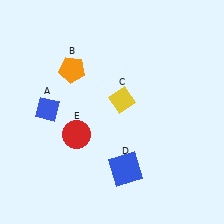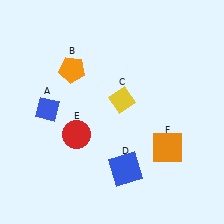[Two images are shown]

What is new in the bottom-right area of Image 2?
An orange square (F) was added in the bottom-right area of Image 2.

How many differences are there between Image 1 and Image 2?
There is 1 difference between the two images.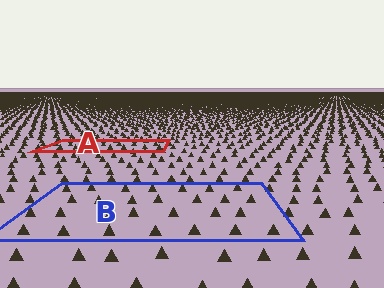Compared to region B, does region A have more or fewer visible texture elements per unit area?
Region A has more texture elements per unit area — they are packed more densely because it is farther away.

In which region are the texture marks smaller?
The texture marks are smaller in region A, because it is farther away.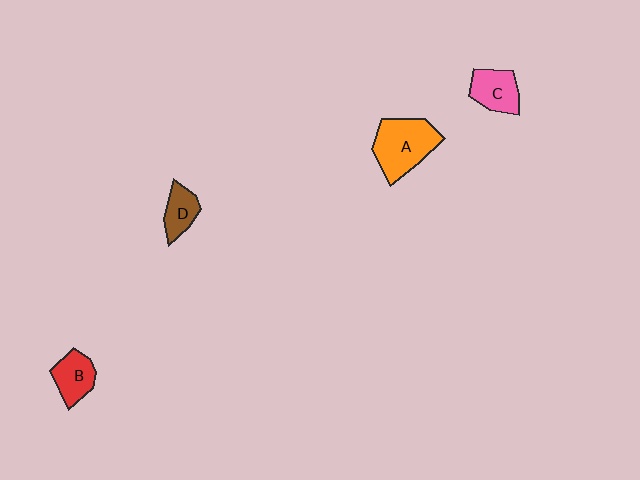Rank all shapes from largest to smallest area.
From largest to smallest: A (orange), C (pink), B (red), D (brown).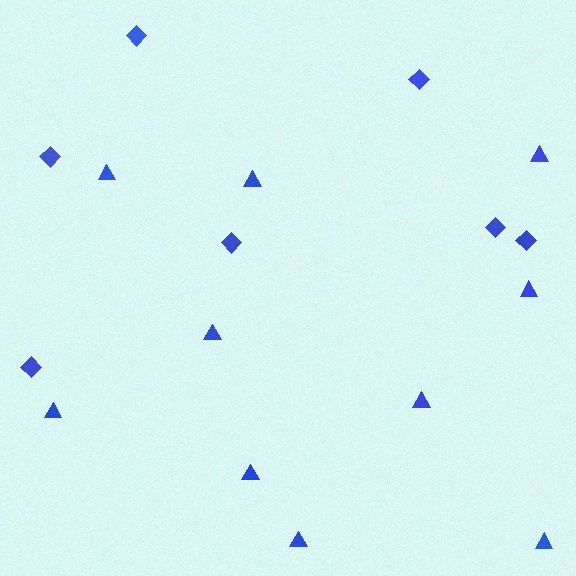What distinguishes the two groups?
There are 2 groups: one group of diamonds (7) and one group of triangles (10).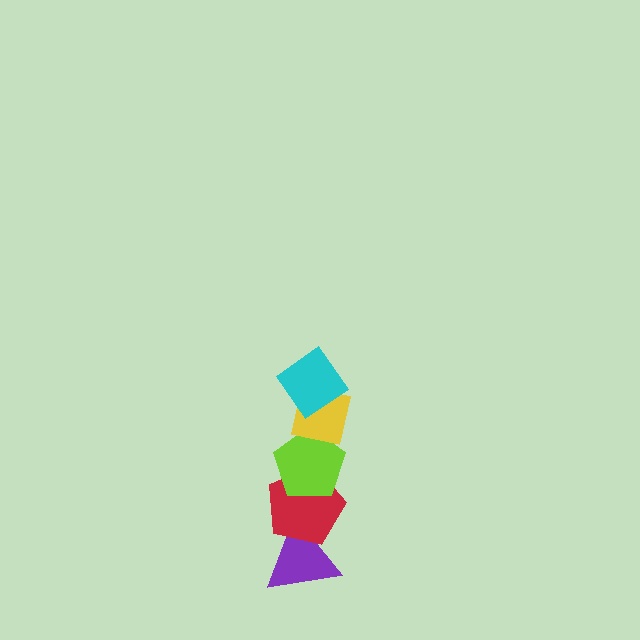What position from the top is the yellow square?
The yellow square is 2nd from the top.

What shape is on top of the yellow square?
The cyan diamond is on top of the yellow square.